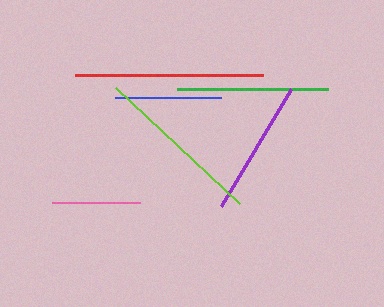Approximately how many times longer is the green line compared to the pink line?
The green line is approximately 1.7 times the length of the pink line.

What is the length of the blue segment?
The blue segment is approximately 107 pixels long.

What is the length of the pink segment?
The pink segment is approximately 88 pixels long.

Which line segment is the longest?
The red line is the longest at approximately 189 pixels.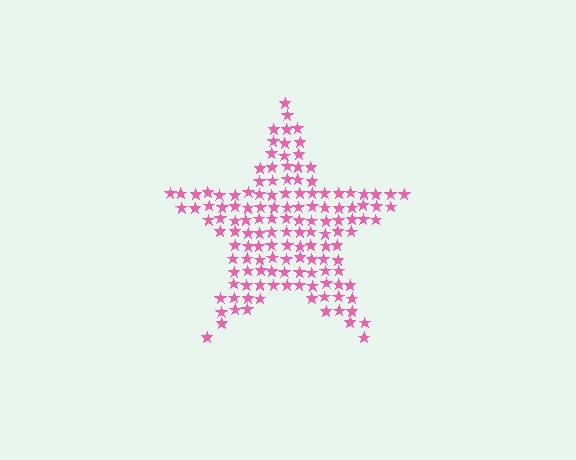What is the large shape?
The large shape is a star.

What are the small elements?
The small elements are stars.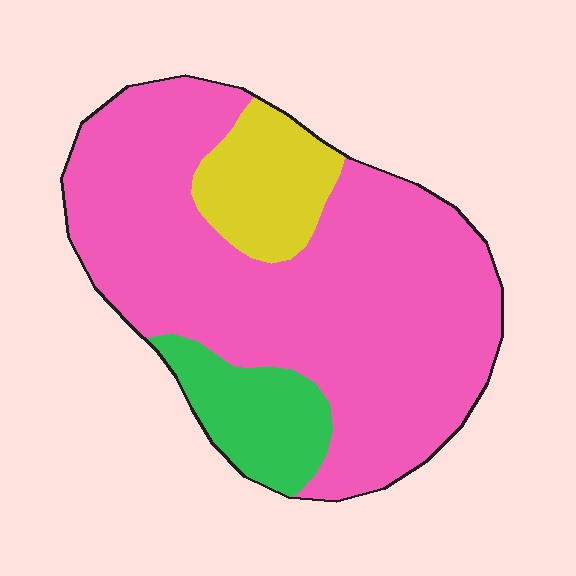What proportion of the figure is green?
Green covers roughly 15% of the figure.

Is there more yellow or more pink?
Pink.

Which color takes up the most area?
Pink, at roughly 75%.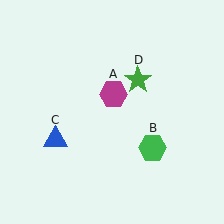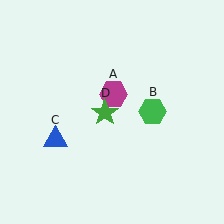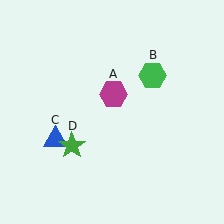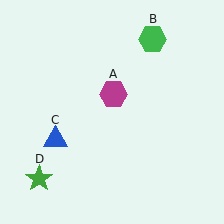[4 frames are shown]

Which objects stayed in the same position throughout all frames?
Magenta hexagon (object A) and blue triangle (object C) remained stationary.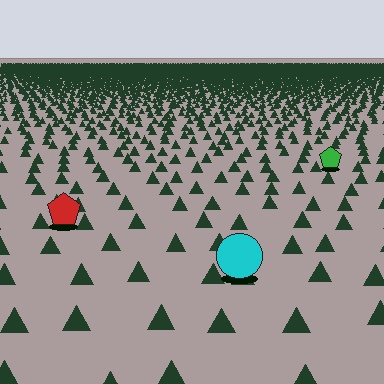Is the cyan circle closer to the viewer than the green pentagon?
Yes. The cyan circle is closer — you can tell from the texture gradient: the ground texture is coarser near it.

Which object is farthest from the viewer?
The green pentagon is farthest from the viewer. It appears smaller and the ground texture around it is denser.